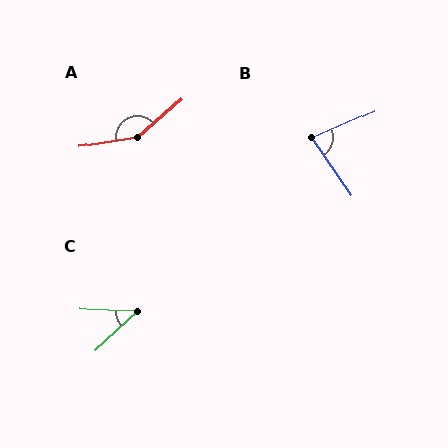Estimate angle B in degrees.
Approximately 78 degrees.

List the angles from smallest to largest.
C (44°), B (78°), A (148°).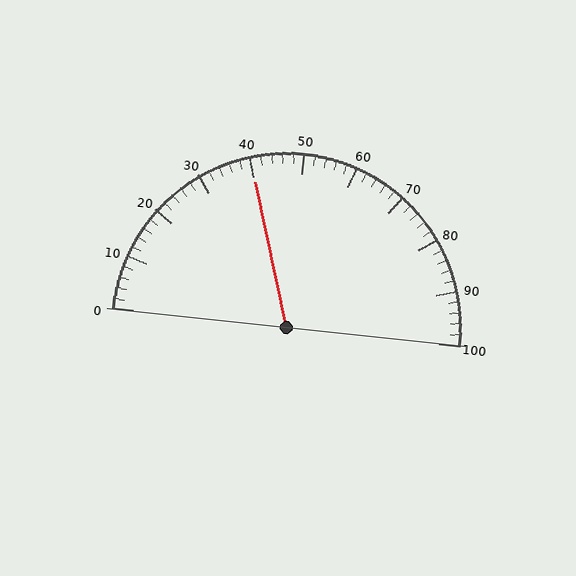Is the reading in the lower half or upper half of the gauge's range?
The reading is in the lower half of the range (0 to 100).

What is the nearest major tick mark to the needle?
The nearest major tick mark is 40.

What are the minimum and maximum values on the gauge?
The gauge ranges from 0 to 100.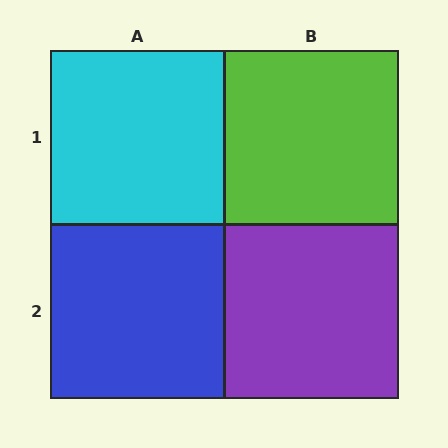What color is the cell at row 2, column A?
Blue.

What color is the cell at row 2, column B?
Purple.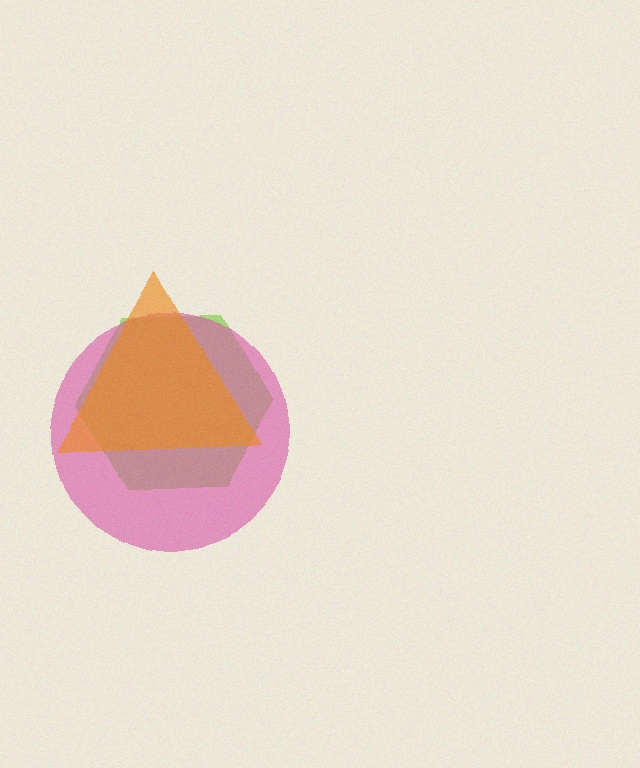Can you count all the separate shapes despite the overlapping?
Yes, there are 3 separate shapes.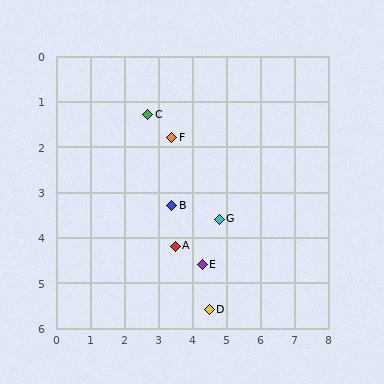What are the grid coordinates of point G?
Point G is at approximately (4.8, 3.6).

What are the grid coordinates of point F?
Point F is at approximately (3.4, 1.8).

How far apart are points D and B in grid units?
Points D and B are about 2.5 grid units apart.